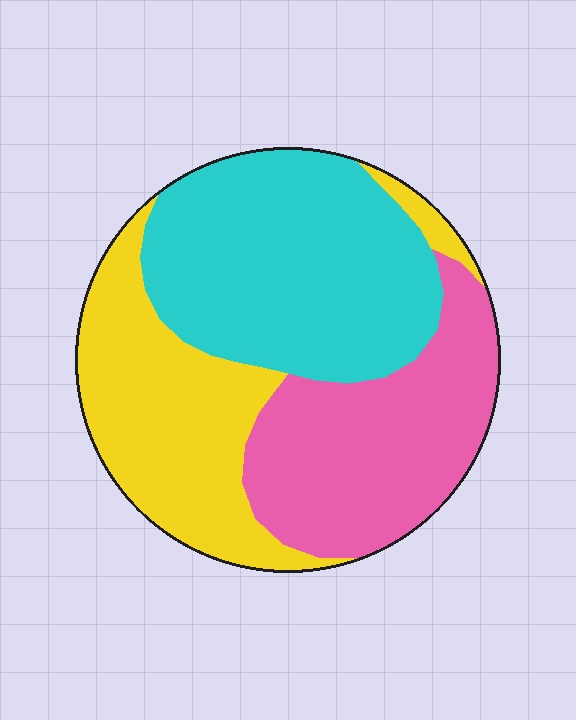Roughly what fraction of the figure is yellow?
Yellow covers roughly 30% of the figure.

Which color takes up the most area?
Cyan, at roughly 40%.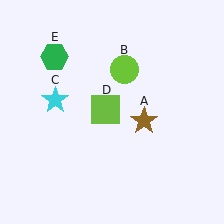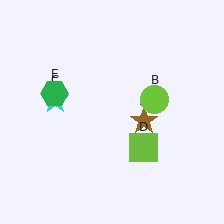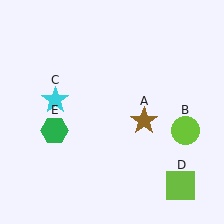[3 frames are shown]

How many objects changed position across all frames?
3 objects changed position: lime circle (object B), lime square (object D), green hexagon (object E).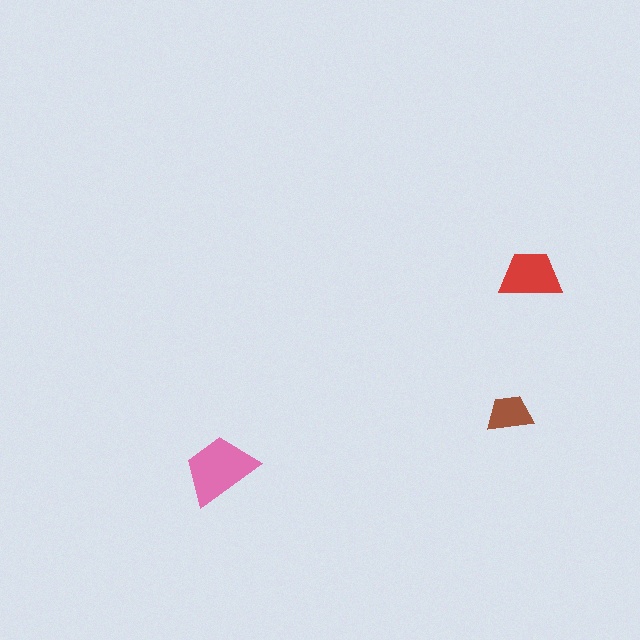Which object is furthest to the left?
The pink trapezoid is leftmost.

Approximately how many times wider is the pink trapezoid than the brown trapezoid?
About 1.5 times wider.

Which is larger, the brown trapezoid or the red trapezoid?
The red one.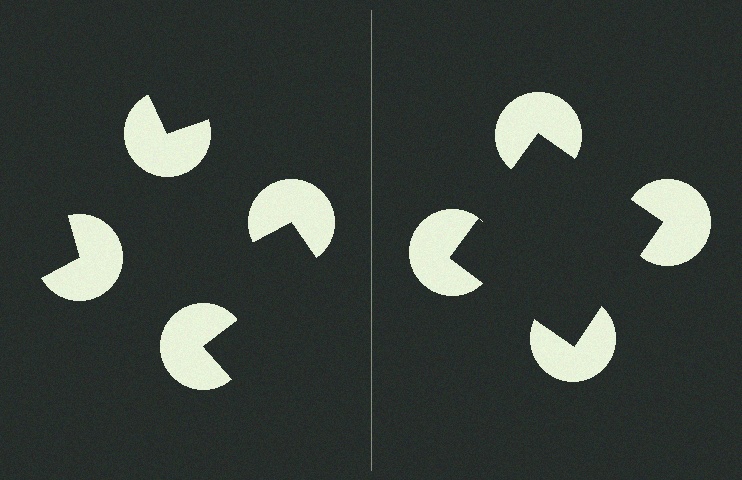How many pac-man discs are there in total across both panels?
8 — 4 on each side.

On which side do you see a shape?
An illusory square appears on the right side. On the left side the wedge cuts are rotated, so no coherent shape forms.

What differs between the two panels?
The pac-man discs are positioned identically on both sides; only the wedge orientations differ. On the right they align to a square; on the left they are misaligned.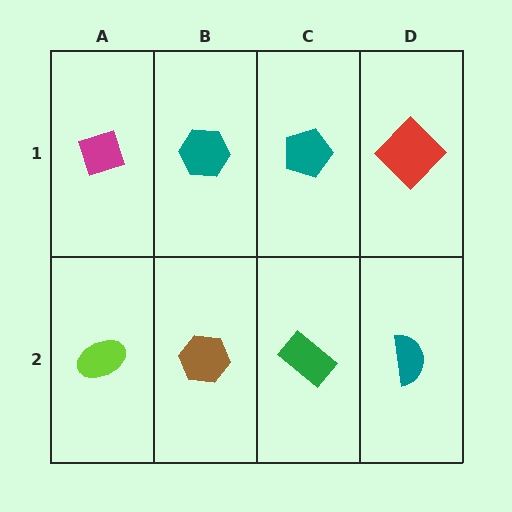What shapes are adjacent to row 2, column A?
A magenta diamond (row 1, column A), a brown hexagon (row 2, column B).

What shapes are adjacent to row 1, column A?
A lime ellipse (row 2, column A), a teal hexagon (row 1, column B).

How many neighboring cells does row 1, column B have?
3.